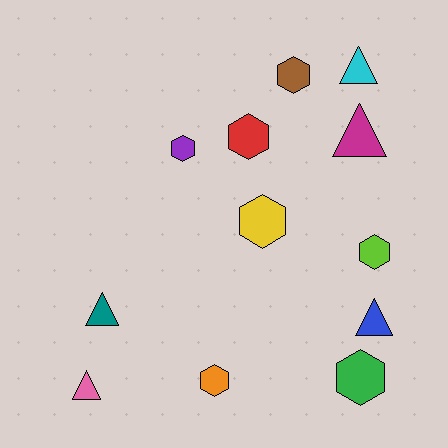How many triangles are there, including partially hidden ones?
There are 5 triangles.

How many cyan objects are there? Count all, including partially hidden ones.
There is 1 cyan object.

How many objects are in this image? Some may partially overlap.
There are 12 objects.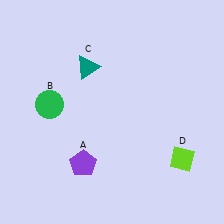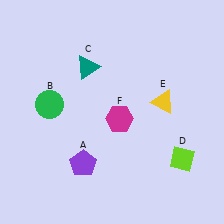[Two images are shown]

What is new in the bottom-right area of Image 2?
A magenta hexagon (F) was added in the bottom-right area of Image 2.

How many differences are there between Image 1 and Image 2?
There are 2 differences between the two images.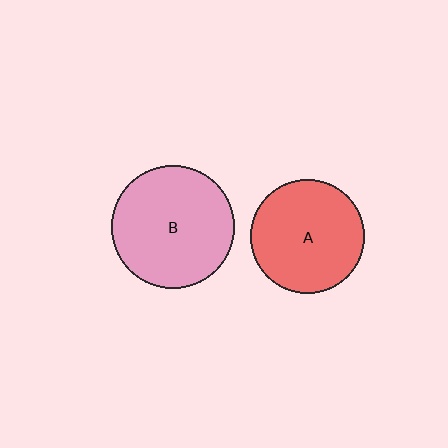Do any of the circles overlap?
No, none of the circles overlap.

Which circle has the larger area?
Circle B (pink).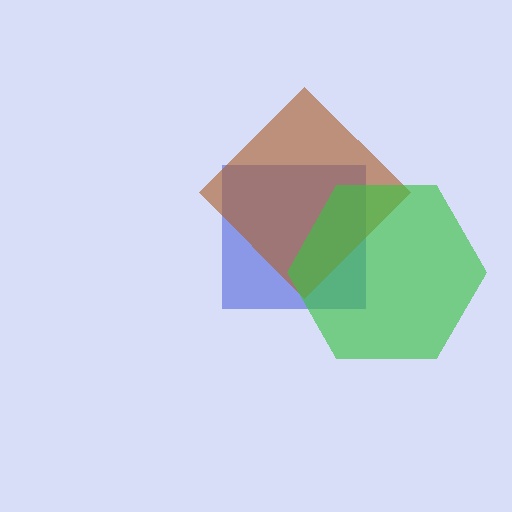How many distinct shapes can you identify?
There are 3 distinct shapes: a blue square, a brown diamond, a green hexagon.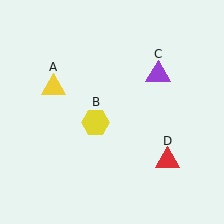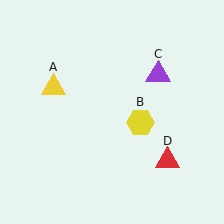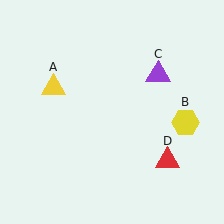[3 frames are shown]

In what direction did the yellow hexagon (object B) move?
The yellow hexagon (object B) moved right.